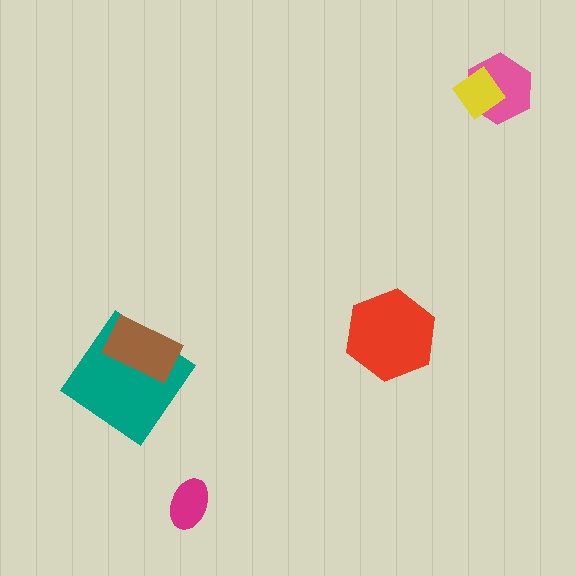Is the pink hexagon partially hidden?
Yes, it is partially covered by another shape.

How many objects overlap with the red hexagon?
0 objects overlap with the red hexagon.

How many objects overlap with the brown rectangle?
1 object overlaps with the brown rectangle.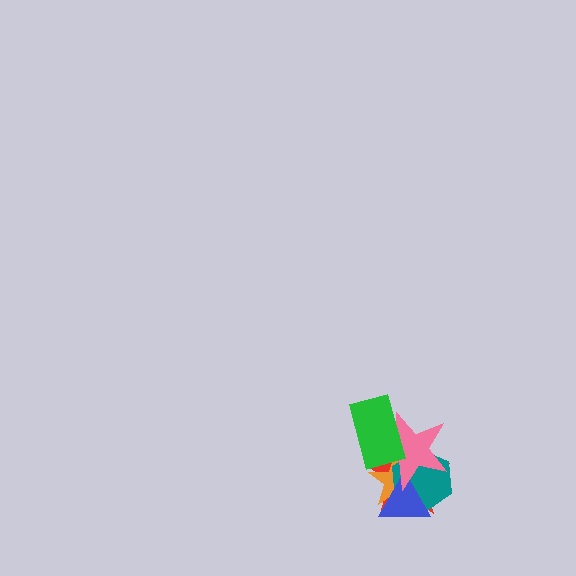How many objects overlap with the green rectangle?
3 objects overlap with the green rectangle.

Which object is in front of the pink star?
The green rectangle is in front of the pink star.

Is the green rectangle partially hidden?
No, no other shape covers it.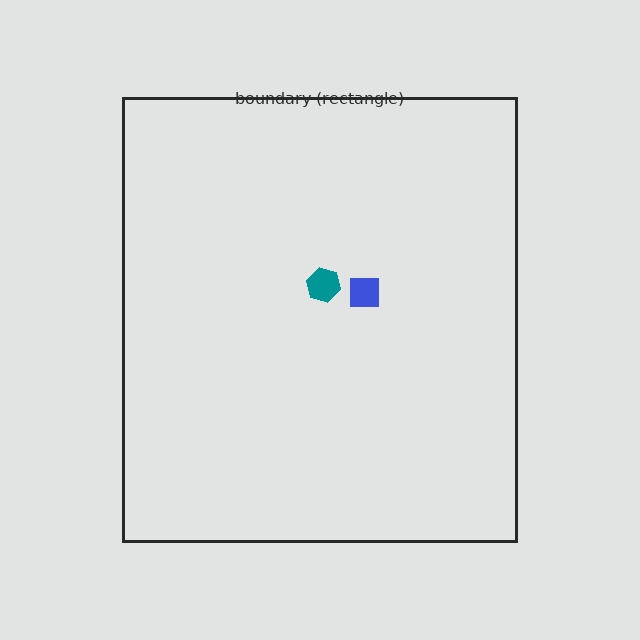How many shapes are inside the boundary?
2 inside, 0 outside.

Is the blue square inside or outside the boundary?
Inside.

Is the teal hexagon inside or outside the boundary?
Inside.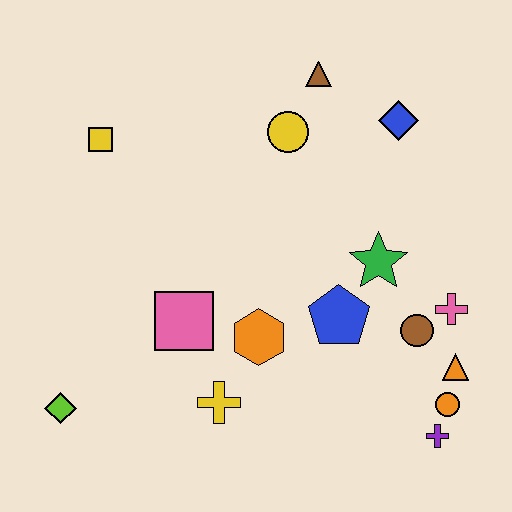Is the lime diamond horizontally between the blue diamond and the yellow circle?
No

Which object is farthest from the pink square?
The blue diamond is farthest from the pink square.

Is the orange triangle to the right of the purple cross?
Yes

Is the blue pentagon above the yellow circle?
No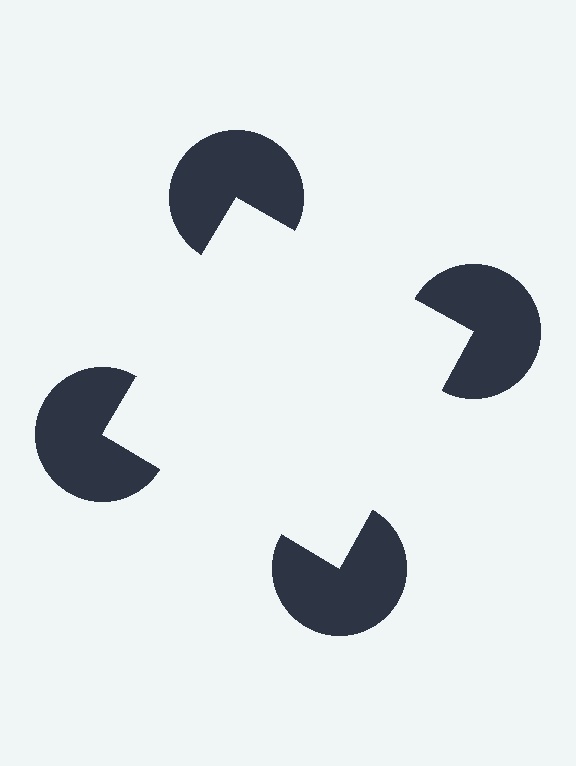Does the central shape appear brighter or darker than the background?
It typically appears slightly brighter than the background, even though no actual brightness change is drawn.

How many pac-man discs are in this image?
There are 4 — one at each vertex of the illusory square.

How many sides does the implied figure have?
4 sides.